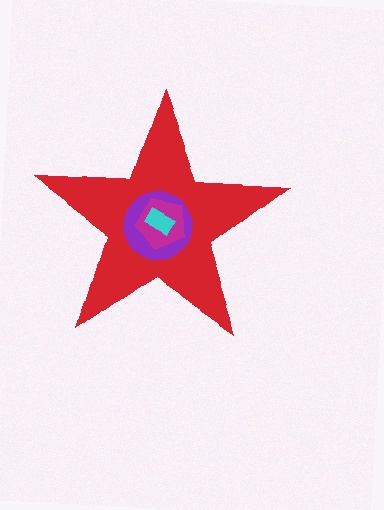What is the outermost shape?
The red star.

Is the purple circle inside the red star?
Yes.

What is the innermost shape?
The cyan rectangle.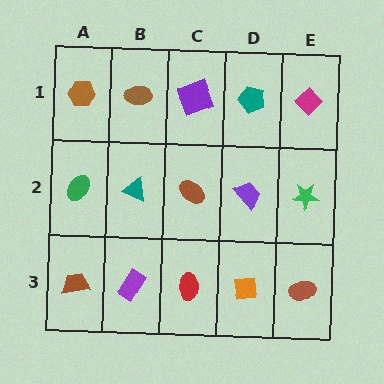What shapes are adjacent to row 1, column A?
A green ellipse (row 2, column A), a brown ellipse (row 1, column B).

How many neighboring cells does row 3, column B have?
3.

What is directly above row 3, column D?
A purple trapezoid.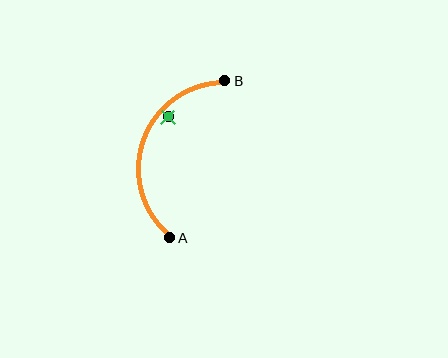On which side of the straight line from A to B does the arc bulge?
The arc bulges to the left of the straight line connecting A and B.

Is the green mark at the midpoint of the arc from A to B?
No — the green mark does not lie on the arc at all. It sits slightly inside the curve.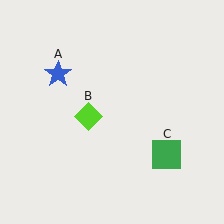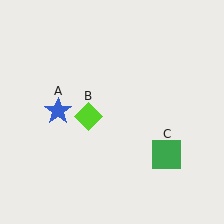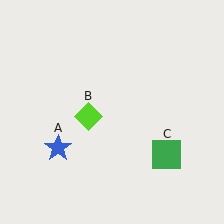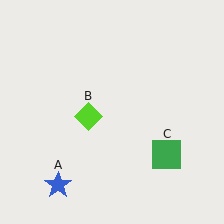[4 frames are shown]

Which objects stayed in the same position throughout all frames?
Lime diamond (object B) and green square (object C) remained stationary.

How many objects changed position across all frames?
1 object changed position: blue star (object A).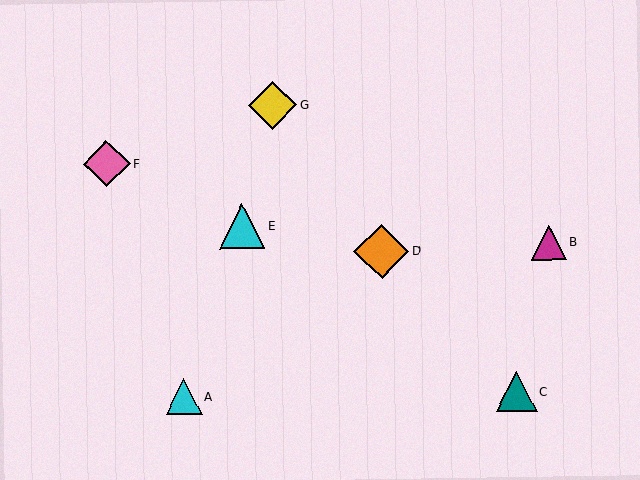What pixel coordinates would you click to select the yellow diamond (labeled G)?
Click at (273, 105) to select the yellow diamond G.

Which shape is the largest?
The orange diamond (labeled D) is the largest.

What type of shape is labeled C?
Shape C is a teal triangle.